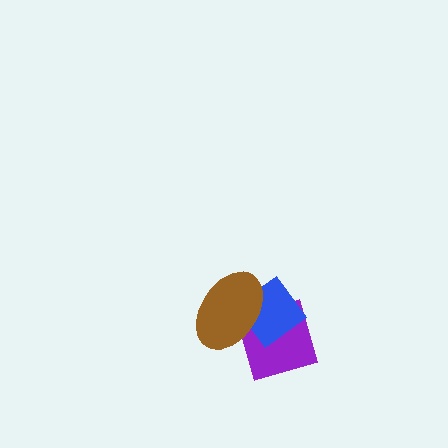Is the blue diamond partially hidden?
Yes, it is partially covered by another shape.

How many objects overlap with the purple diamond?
2 objects overlap with the purple diamond.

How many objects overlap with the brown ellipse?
2 objects overlap with the brown ellipse.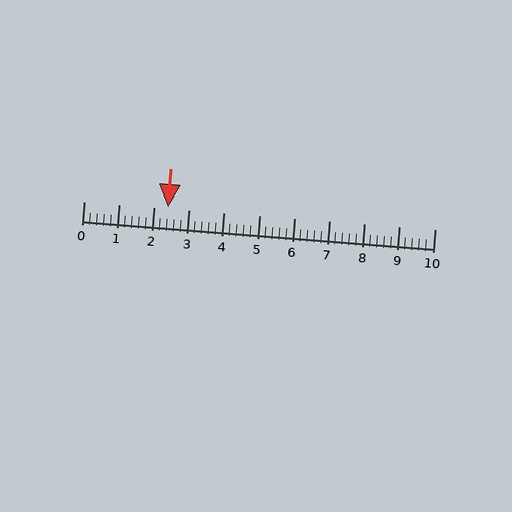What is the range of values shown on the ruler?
The ruler shows values from 0 to 10.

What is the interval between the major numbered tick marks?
The major tick marks are spaced 1 units apart.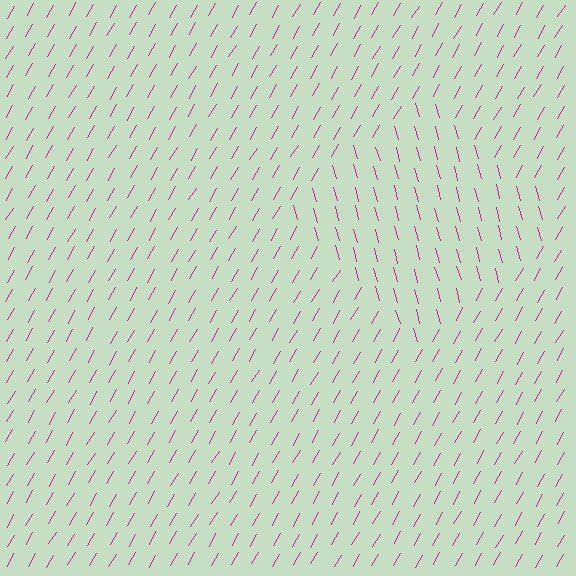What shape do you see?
I see a diamond.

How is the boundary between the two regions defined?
The boundary is defined purely by a change in line orientation (approximately 45 degrees difference). All lines are the same color and thickness.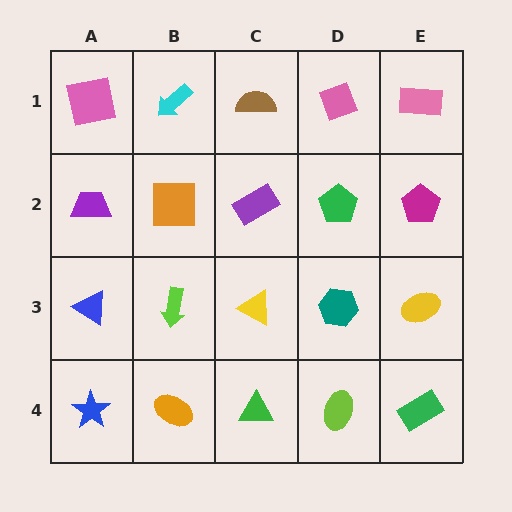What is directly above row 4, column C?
A yellow triangle.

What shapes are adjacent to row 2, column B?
A cyan arrow (row 1, column B), a lime arrow (row 3, column B), a purple trapezoid (row 2, column A), a purple rectangle (row 2, column C).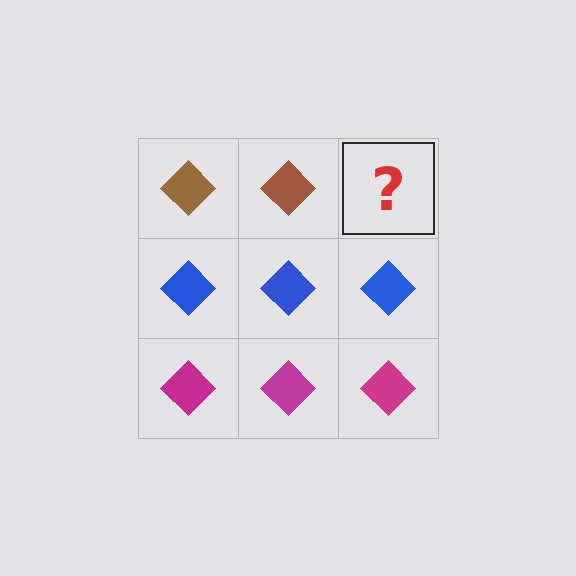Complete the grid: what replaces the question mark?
The question mark should be replaced with a brown diamond.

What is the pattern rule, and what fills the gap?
The rule is that each row has a consistent color. The gap should be filled with a brown diamond.